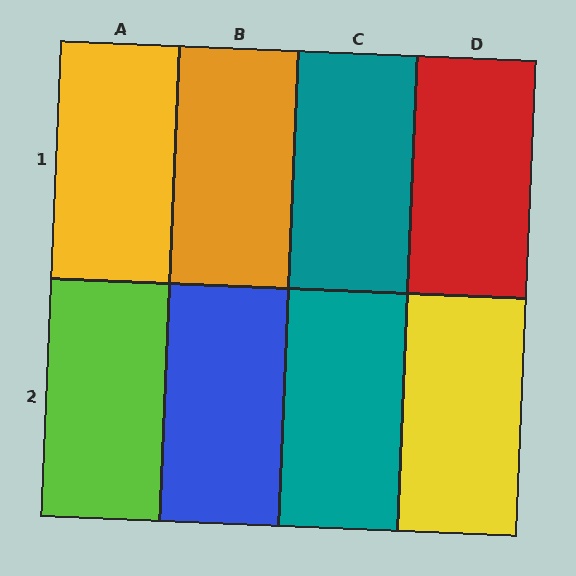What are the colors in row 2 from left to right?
Lime, blue, teal, yellow.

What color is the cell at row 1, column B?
Orange.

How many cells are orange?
1 cell is orange.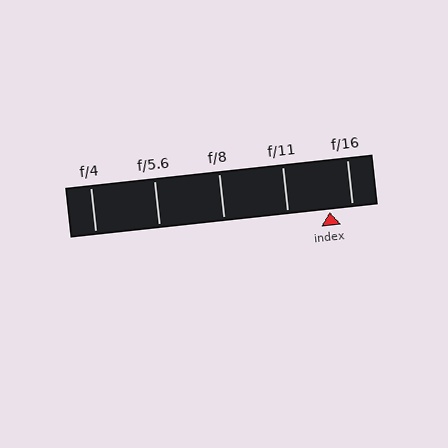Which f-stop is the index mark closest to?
The index mark is closest to f/16.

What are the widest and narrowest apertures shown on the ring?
The widest aperture shown is f/4 and the narrowest is f/16.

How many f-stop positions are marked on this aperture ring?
There are 5 f-stop positions marked.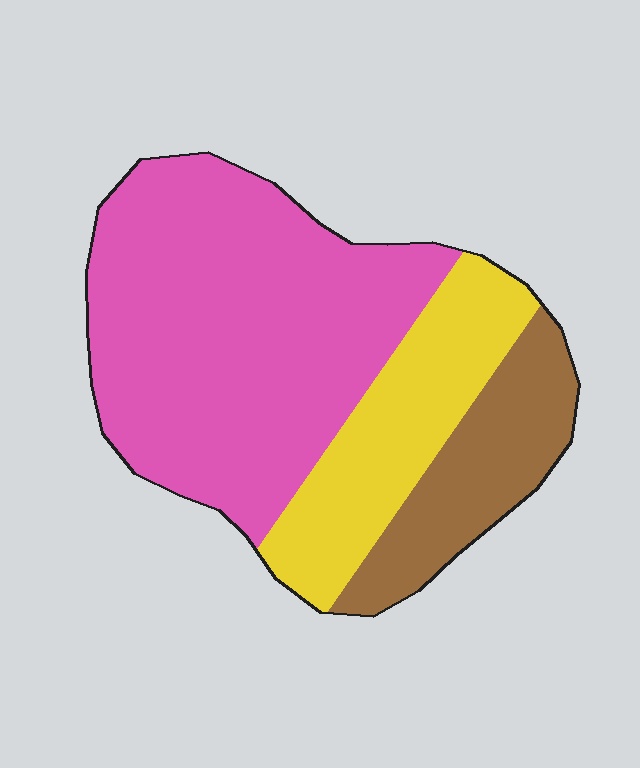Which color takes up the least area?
Brown, at roughly 20%.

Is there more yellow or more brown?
Yellow.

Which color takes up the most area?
Pink, at roughly 60%.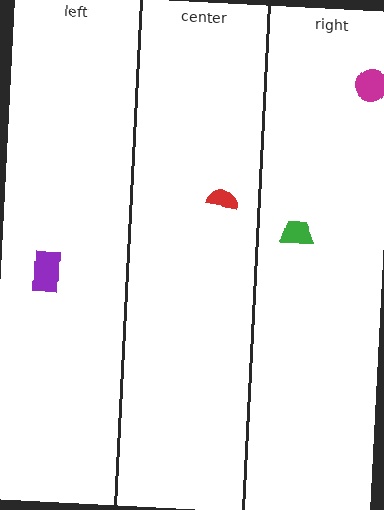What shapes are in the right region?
The green trapezoid, the magenta circle.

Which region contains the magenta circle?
The right region.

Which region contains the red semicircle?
The center region.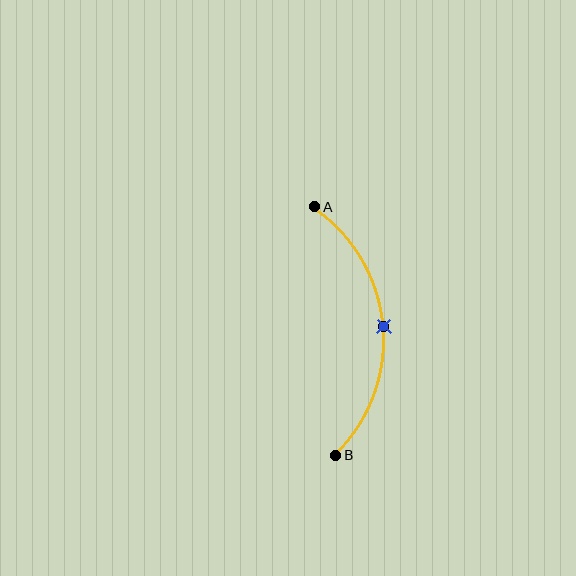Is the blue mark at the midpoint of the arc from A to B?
Yes. The blue mark lies on the arc at equal arc-length from both A and B — it is the arc midpoint.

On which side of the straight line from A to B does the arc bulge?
The arc bulges to the right of the straight line connecting A and B.